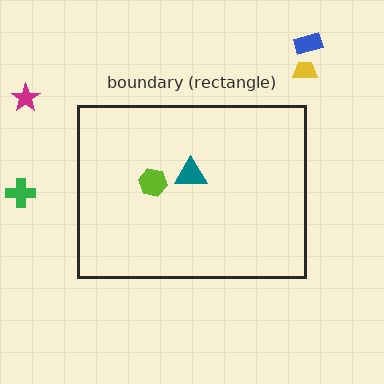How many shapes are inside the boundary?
2 inside, 4 outside.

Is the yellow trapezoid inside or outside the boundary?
Outside.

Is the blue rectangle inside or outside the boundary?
Outside.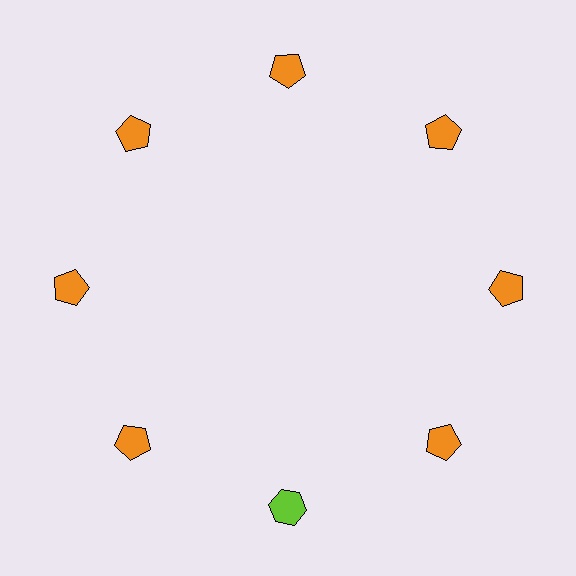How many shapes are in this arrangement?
There are 8 shapes arranged in a ring pattern.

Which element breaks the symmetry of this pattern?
The lime hexagon at roughly the 6 o'clock position breaks the symmetry. All other shapes are orange pentagons.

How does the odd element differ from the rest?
It differs in both color (lime instead of orange) and shape (hexagon instead of pentagon).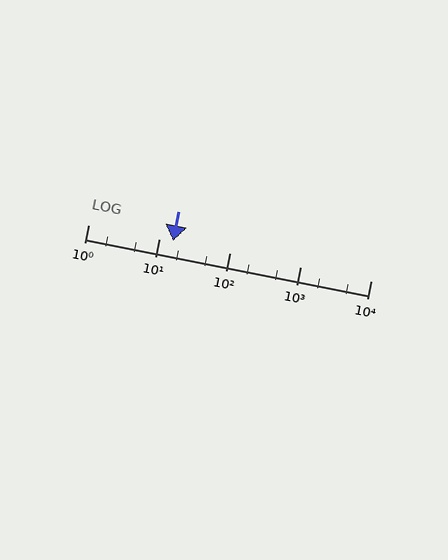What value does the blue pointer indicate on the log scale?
The pointer indicates approximately 16.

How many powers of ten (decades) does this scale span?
The scale spans 4 decades, from 1 to 10000.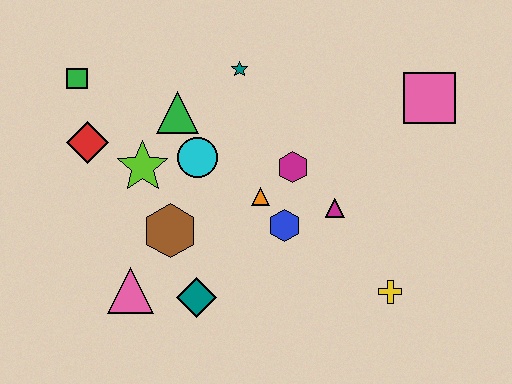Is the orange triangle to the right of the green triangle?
Yes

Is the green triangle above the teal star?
No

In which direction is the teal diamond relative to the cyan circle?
The teal diamond is below the cyan circle.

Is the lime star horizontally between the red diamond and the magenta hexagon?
Yes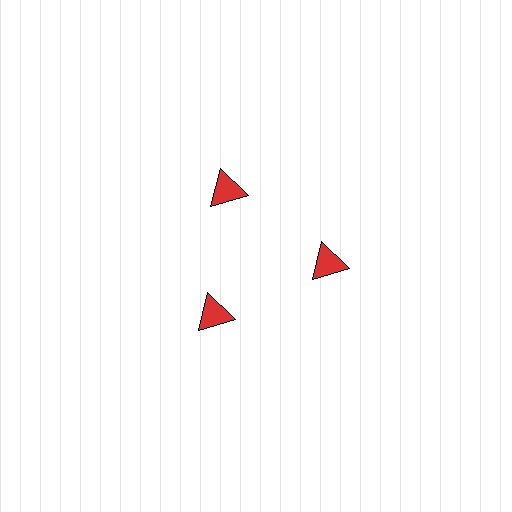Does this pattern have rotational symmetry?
Yes, this pattern has 3-fold rotational symmetry. It looks the same after rotating 120 degrees around the center.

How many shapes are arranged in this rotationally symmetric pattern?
There are 3 shapes, arranged in 3 groups of 1.